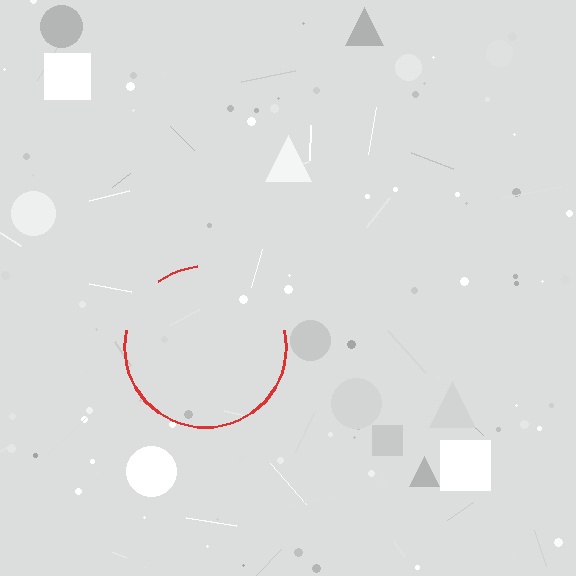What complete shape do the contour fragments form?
The contour fragments form a circle.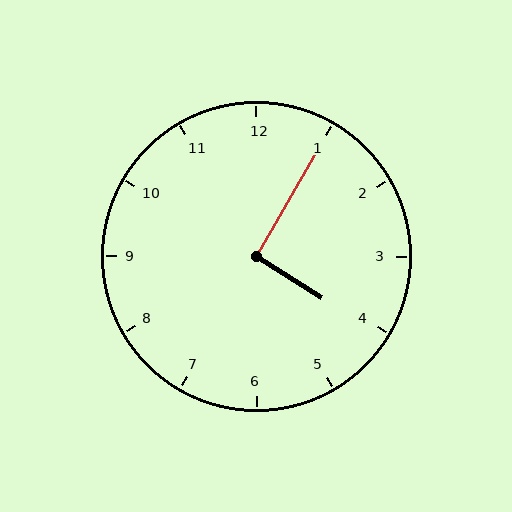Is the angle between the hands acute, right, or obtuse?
It is right.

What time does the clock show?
4:05.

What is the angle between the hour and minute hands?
Approximately 92 degrees.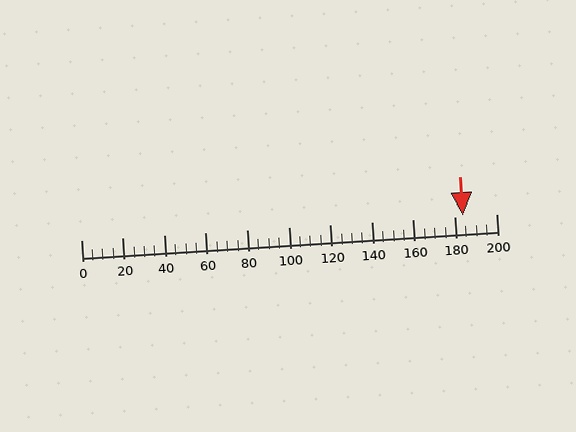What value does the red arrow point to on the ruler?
The red arrow points to approximately 184.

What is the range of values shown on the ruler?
The ruler shows values from 0 to 200.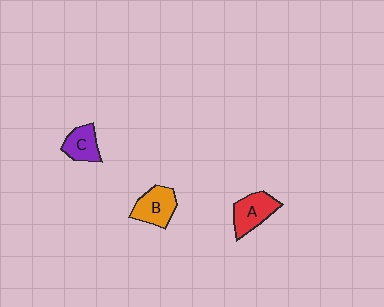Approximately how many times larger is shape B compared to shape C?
Approximately 1.3 times.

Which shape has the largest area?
Shape B (orange).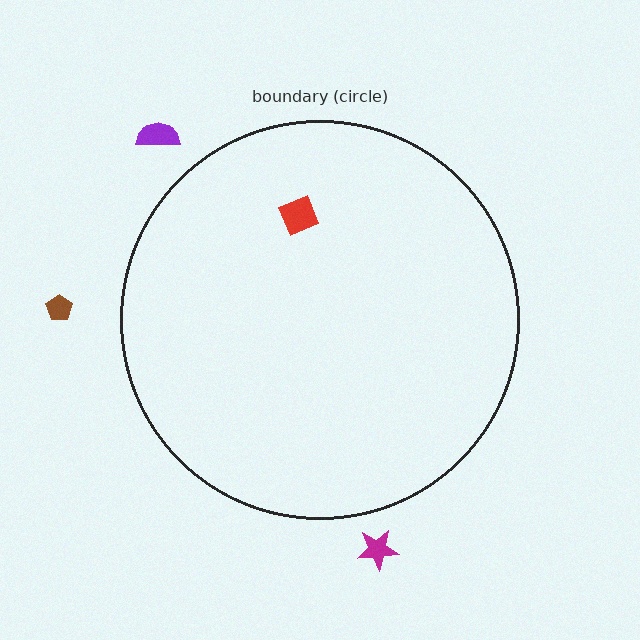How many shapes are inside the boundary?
1 inside, 3 outside.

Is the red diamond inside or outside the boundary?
Inside.